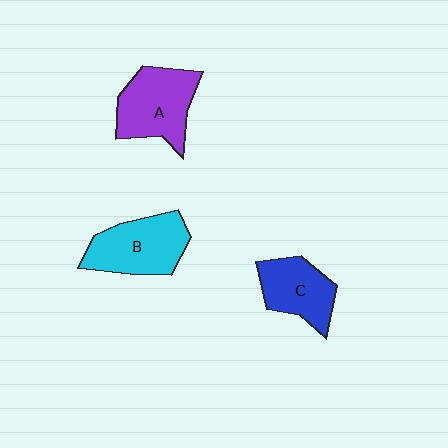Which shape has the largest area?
Shape A (purple).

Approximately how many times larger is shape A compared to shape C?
Approximately 1.2 times.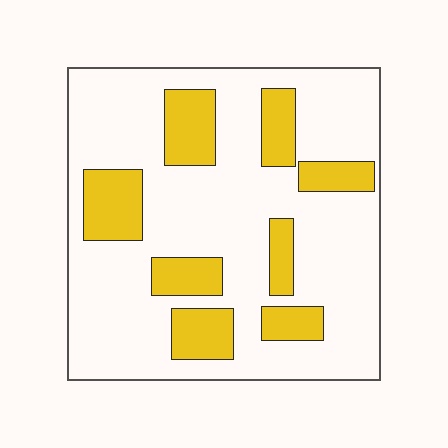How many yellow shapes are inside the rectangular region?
8.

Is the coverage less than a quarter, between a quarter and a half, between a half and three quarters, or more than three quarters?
Less than a quarter.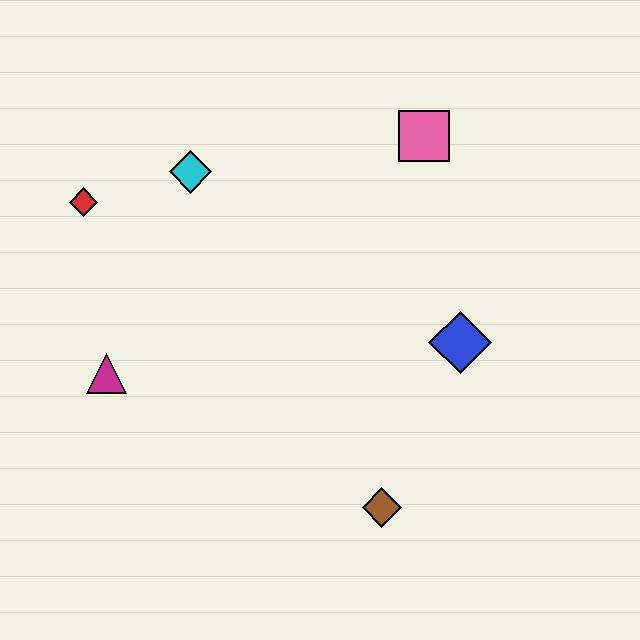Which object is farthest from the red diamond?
The brown diamond is farthest from the red diamond.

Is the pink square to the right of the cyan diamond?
Yes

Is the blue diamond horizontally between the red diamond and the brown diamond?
No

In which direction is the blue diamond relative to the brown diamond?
The blue diamond is above the brown diamond.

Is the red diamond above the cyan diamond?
No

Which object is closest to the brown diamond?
The blue diamond is closest to the brown diamond.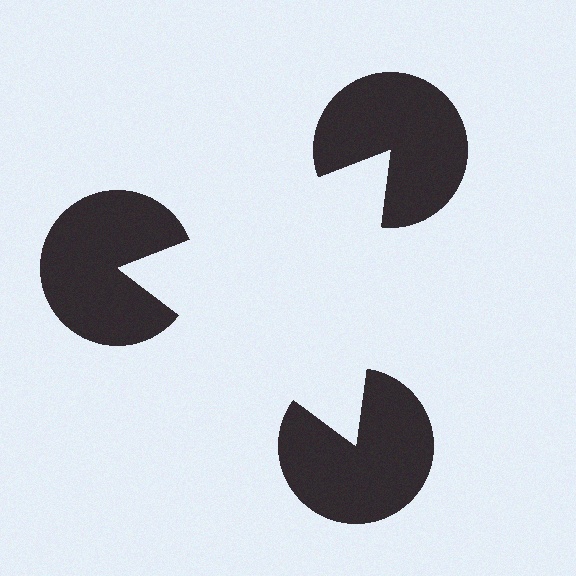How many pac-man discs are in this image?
There are 3 — one at each vertex of the illusory triangle.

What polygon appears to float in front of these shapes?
An illusory triangle — its edges are inferred from the aligned wedge cuts in the pac-man discs, not physically drawn.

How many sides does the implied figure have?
3 sides.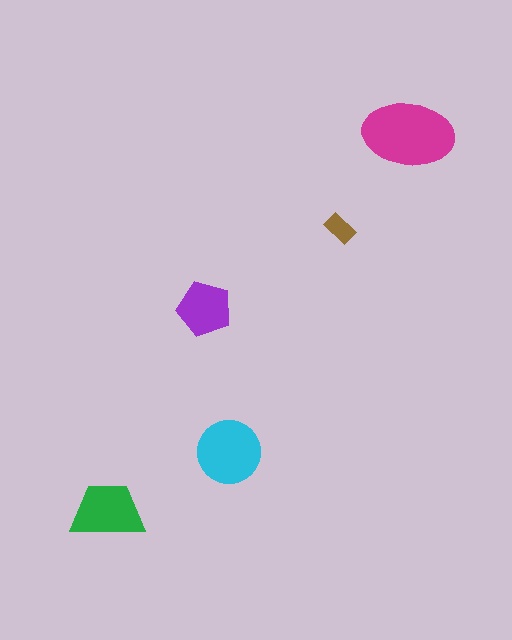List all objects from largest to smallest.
The magenta ellipse, the cyan circle, the green trapezoid, the purple pentagon, the brown rectangle.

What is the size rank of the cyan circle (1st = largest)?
2nd.